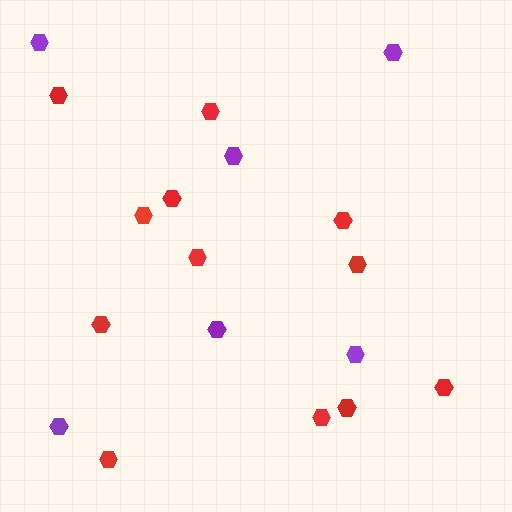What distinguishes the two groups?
There are 2 groups: one group of red hexagons (12) and one group of purple hexagons (6).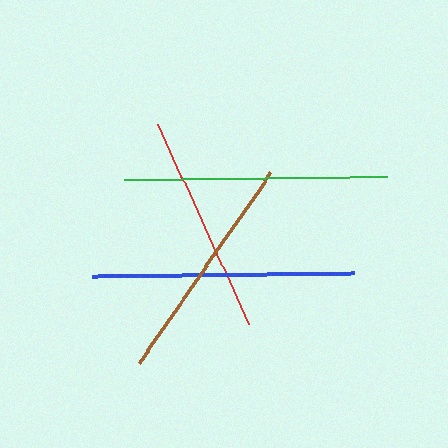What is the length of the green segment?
The green segment is approximately 263 pixels long.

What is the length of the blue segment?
The blue segment is approximately 262 pixels long.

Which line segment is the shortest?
The red line is the shortest at approximately 219 pixels.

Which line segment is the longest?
The green line is the longest at approximately 263 pixels.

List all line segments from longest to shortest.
From longest to shortest: green, blue, brown, red.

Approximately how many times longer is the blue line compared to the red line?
The blue line is approximately 1.2 times the length of the red line.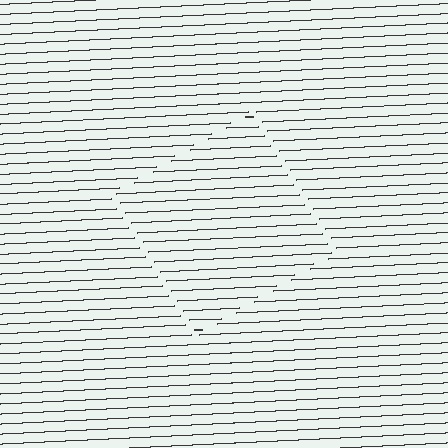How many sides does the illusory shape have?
4 sides — the line-ends trace a square.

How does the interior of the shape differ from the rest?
The interior of the shape contains the same grating, shifted by half a period — the contour is defined by the phase discontinuity where line-ends from the inner and outer gratings abut.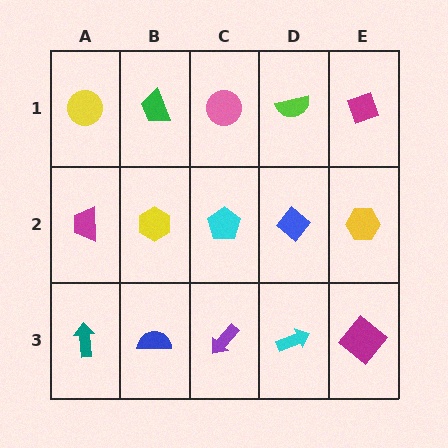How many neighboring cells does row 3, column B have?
3.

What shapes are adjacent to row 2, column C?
A pink circle (row 1, column C), a purple arrow (row 3, column C), a yellow hexagon (row 2, column B), a blue diamond (row 2, column D).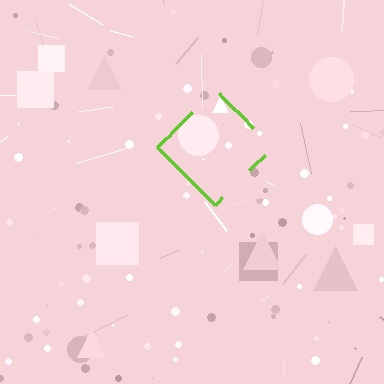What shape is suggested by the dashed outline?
The dashed outline suggests a diamond.